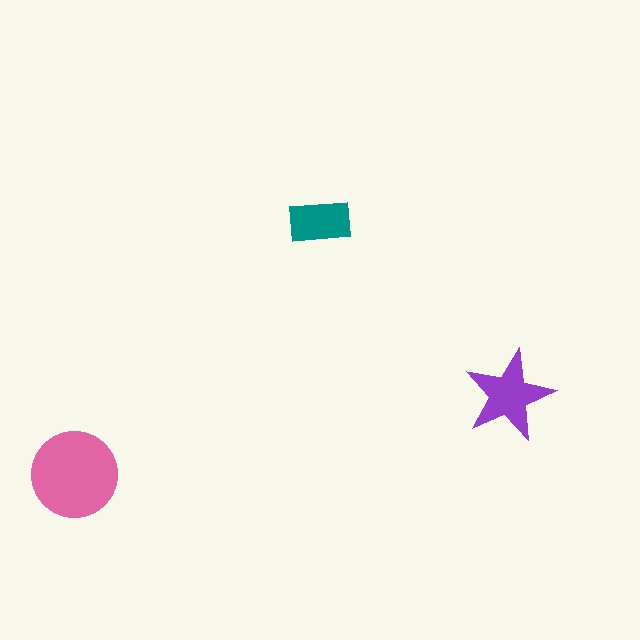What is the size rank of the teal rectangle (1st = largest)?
3rd.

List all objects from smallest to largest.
The teal rectangle, the purple star, the pink circle.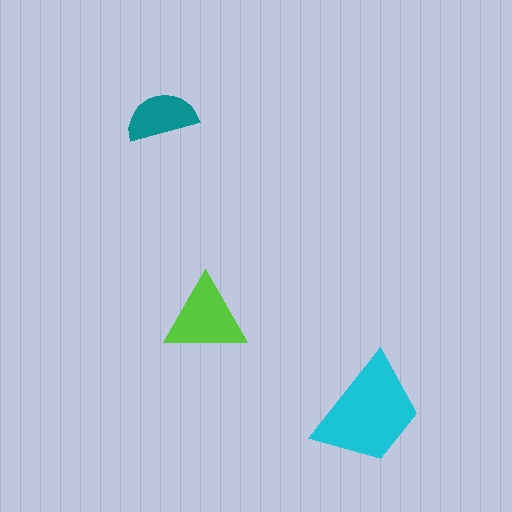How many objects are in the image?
There are 3 objects in the image.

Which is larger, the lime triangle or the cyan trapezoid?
The cyan trapezoid.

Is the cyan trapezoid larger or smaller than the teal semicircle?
Larger.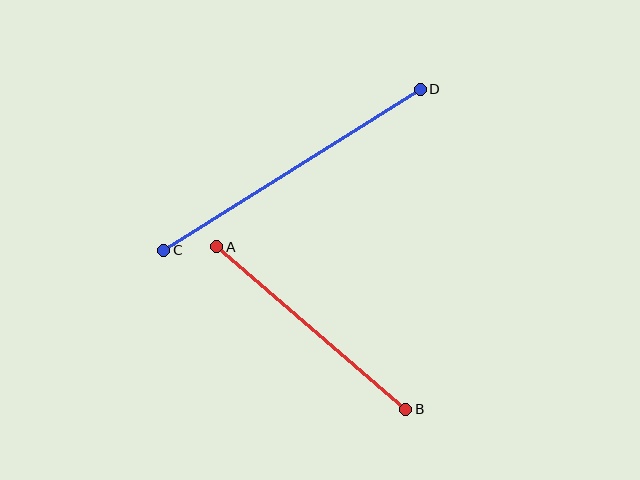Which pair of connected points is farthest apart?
Points C and D are farthest apart.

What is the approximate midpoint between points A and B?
The midpoint is at approximately (311, 328) pixels.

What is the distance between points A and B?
The distance is approximately 249 pixels.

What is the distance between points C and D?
The distance is approximately 303 pixels.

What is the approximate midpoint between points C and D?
The midpoint is at approximately (292, 170) pixels.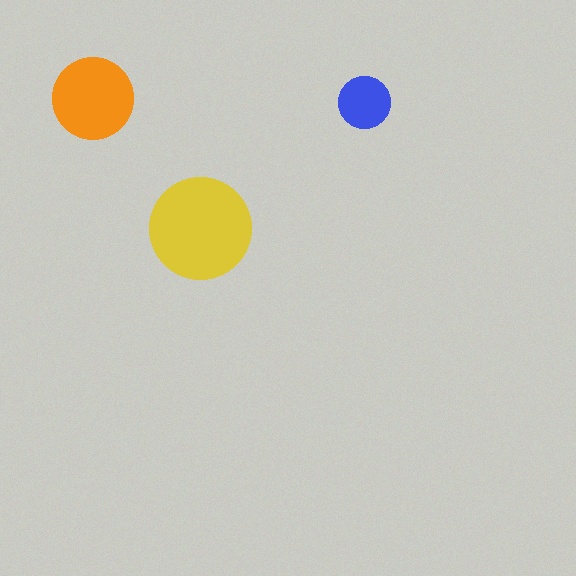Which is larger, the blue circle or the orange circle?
The orange one.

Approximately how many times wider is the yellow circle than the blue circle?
About 2 times wider.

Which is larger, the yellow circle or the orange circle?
The yellow one.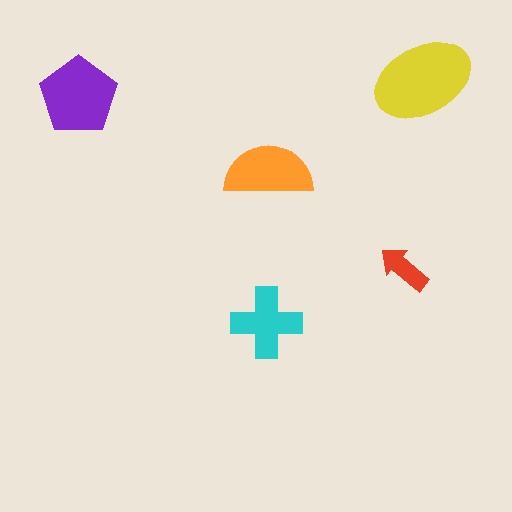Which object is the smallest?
The red arrow.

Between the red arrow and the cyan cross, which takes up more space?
The cyan cross.